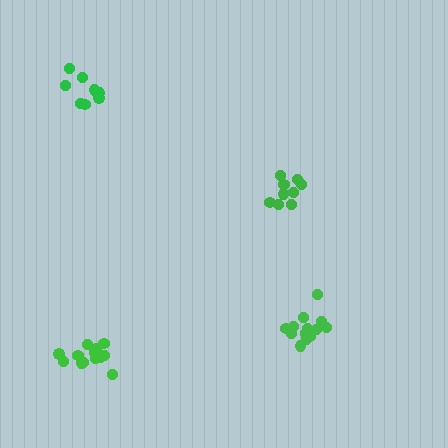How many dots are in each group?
Group 1: 13 dots, Group 2: 9 dots, Group 3: 14 dots, Group 4: 8 dots (44 total).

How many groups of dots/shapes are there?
There are 4 groups.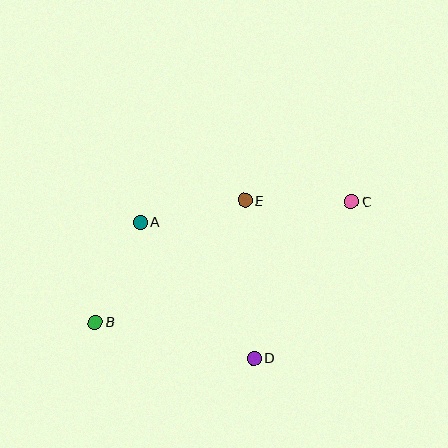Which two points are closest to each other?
Points C and E are closest to each other.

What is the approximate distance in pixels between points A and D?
The distance between A and D is approximately 177 pixels.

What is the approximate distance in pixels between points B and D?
The distance between B and D is approximately 163 pixels.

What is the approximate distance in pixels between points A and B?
The distance between A and B is approximately 110 pixels.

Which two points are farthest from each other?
Points B and C are farthest from each other.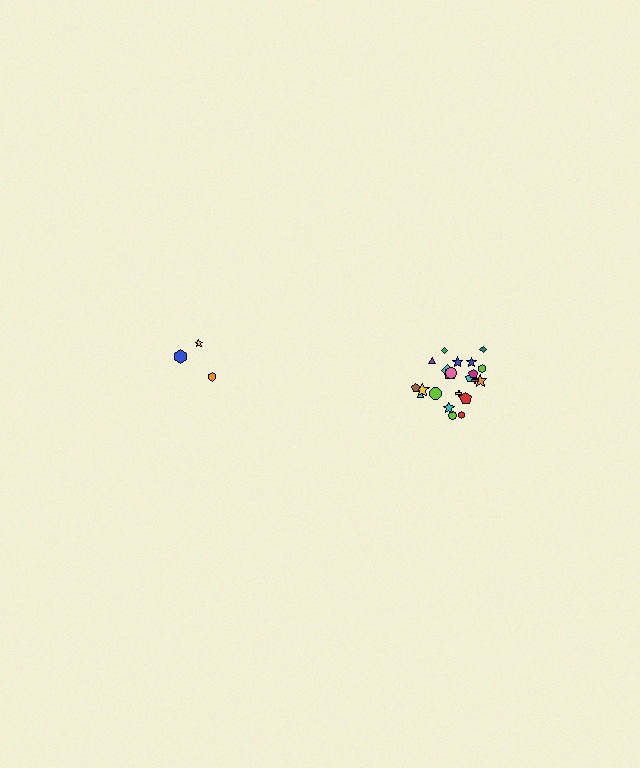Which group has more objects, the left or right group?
The right group.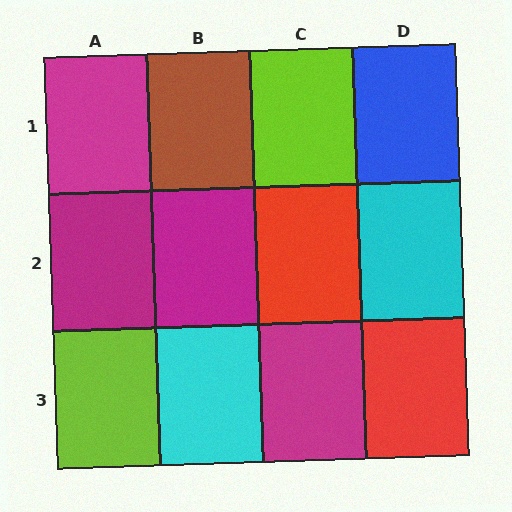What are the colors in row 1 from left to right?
Magenta, brown, lime, blue.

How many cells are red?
2 cells are red.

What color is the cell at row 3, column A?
Lime.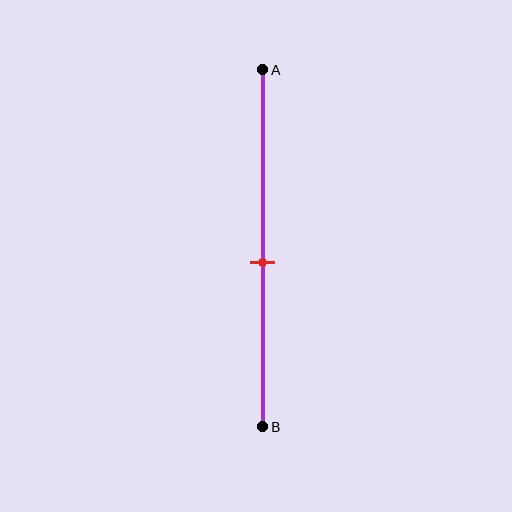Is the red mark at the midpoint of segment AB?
No, the mark is at about 55% from A, not at the 50% midpoint.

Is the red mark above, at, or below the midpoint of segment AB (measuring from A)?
The red mark is below the midpoint of segment AB.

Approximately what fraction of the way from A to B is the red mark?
The red mark is approximately 55% of the way from A to B.